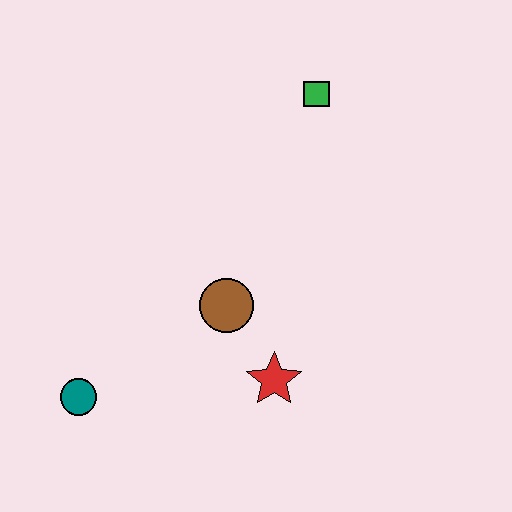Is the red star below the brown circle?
Yes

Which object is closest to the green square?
The brown circle is closest to the green square.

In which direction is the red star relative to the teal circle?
The red star is to the right of the teal circle.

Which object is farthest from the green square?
The teal circle is farthest from the green square.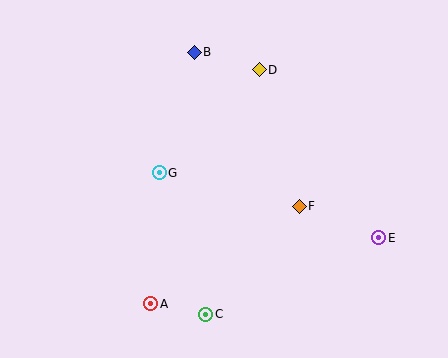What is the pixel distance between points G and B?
The distance between G and B is 126 pixels.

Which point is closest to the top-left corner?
Point B is closest to the top-left corner.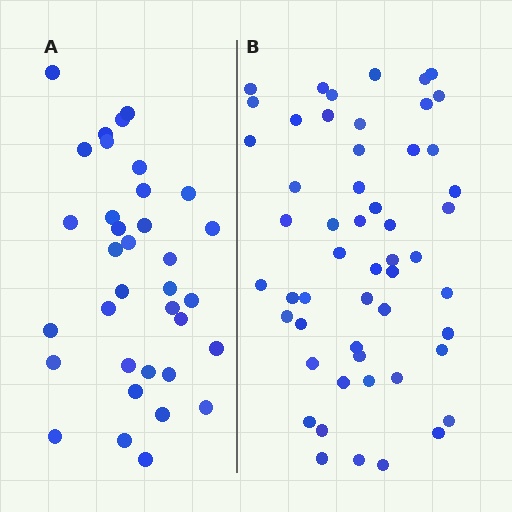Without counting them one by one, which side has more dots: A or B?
Region B (the right region) has more dots.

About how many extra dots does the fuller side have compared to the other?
Region B has approximately 20 more dots than region A.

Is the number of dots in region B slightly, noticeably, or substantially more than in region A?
Region B has substantially more. The ratio is roughly 1.5 to 1.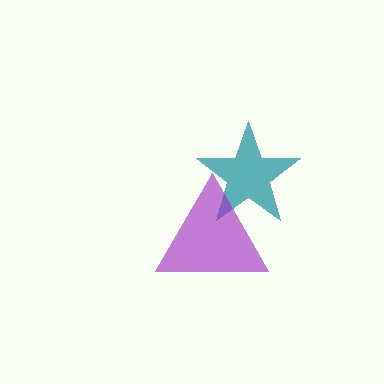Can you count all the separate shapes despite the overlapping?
Yes, there are 2 separate shapes.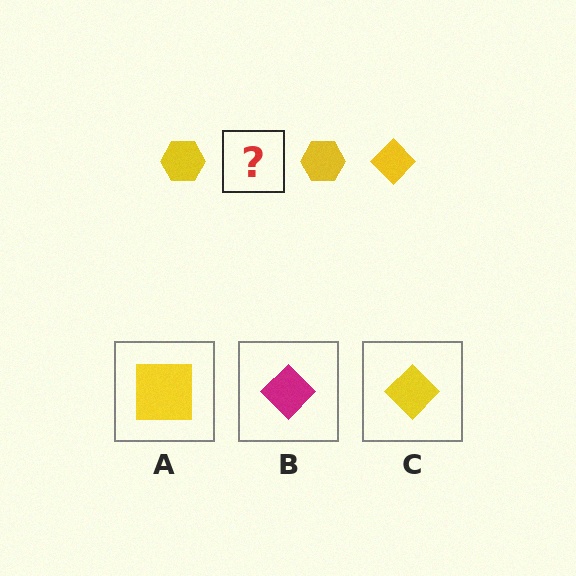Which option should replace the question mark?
Option C.